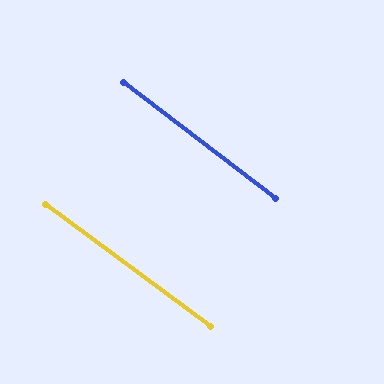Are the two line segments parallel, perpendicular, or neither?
Parallel — their directions differ by only 0.8°.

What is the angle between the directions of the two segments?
Approximately 1 degree.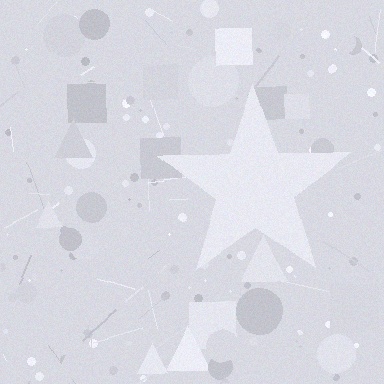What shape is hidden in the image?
A star is hidden in the image.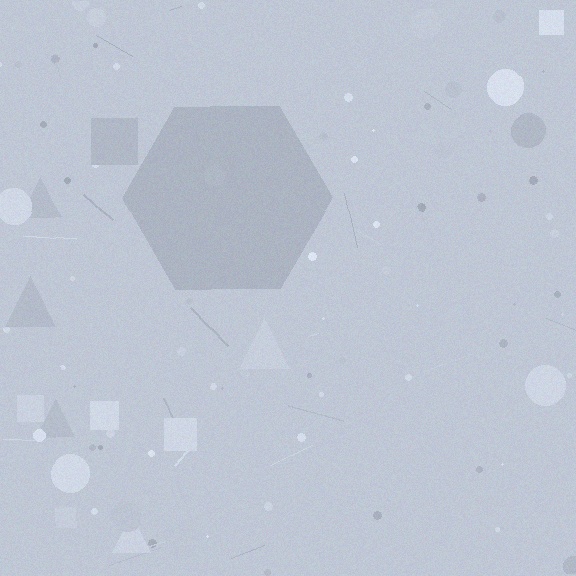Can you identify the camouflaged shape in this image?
The camouflaged shape is a hexagon.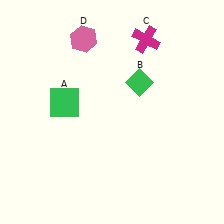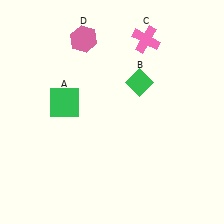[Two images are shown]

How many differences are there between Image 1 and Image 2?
There is 1 difference between the two images.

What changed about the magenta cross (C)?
In Image 1, C is magenta. In Image 2, it changed to pink.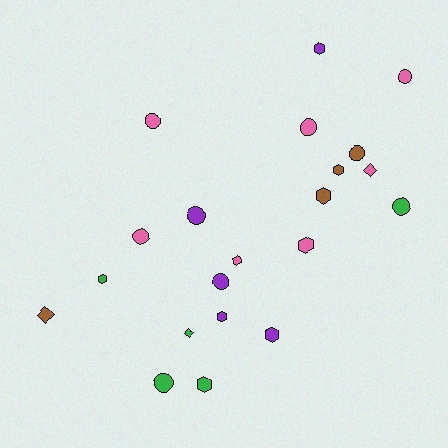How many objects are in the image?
There are 21 objects.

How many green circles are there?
There are 2 green circles.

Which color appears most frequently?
Pink, with 7 objects.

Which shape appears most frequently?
Circle, with 9 objects.